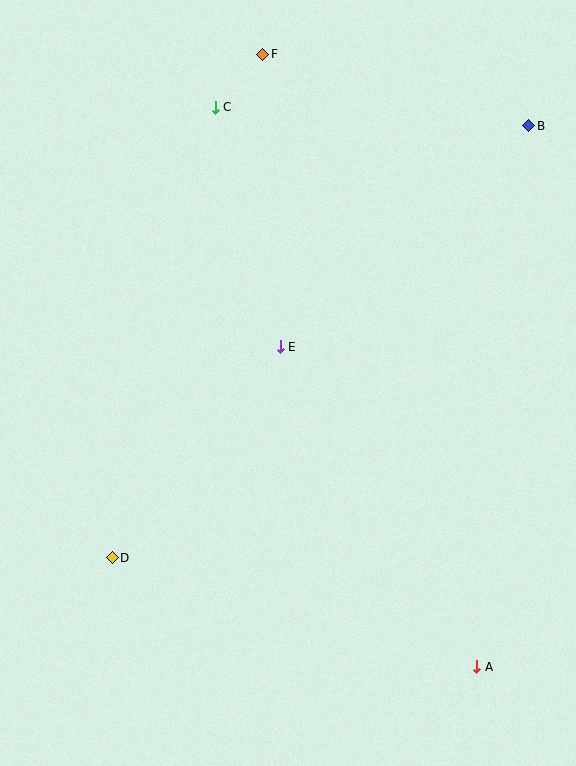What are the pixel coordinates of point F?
Point F is at (263, 54).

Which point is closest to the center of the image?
Point E at (280, 347) is closest to the center.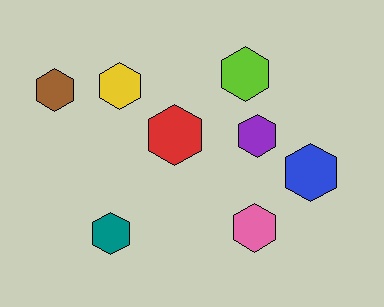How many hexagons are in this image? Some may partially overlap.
There are 8 hexagons.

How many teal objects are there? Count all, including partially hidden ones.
There is 1 teal object.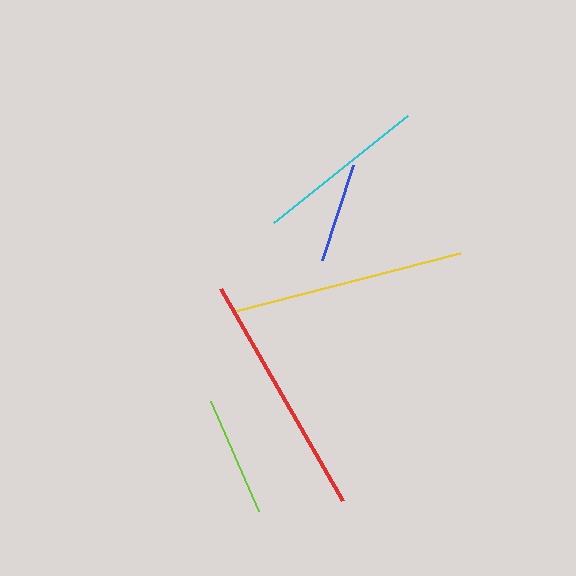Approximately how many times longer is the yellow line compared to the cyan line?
The yellow line is approximately 1.4 times the length of the cyan line.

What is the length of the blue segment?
The blue segment is approximately 99 pixels long.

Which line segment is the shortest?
The blue line is the shortest at approximately 99 pixels.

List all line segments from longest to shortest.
From longest to shortest: red, yellow, cyan, lime, blue.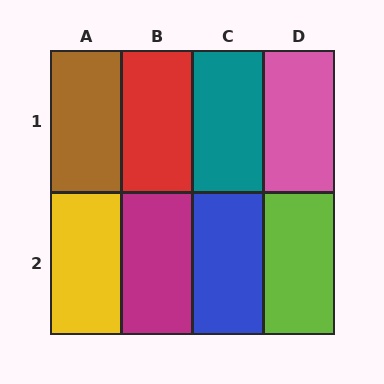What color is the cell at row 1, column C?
Teal.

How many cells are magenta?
1 cell is magenta.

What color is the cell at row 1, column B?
Red.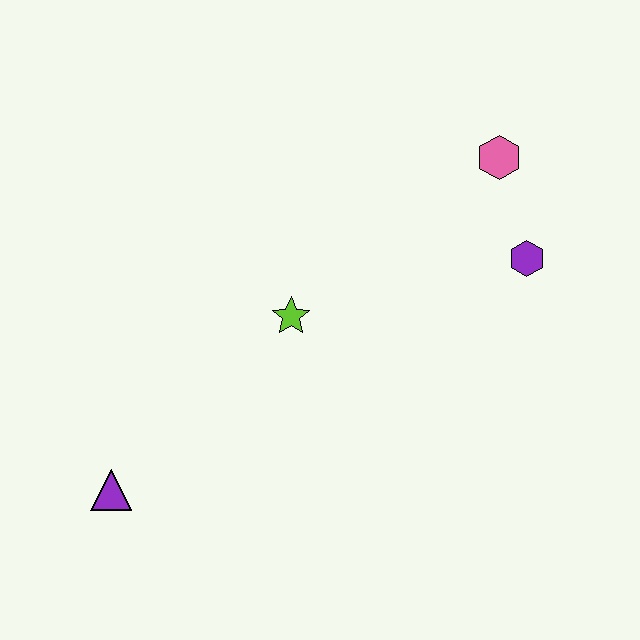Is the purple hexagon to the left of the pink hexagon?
No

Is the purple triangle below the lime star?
Yes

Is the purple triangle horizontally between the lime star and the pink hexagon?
No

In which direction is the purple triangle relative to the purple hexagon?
The purple triangle is to the left of the purple hexagon.